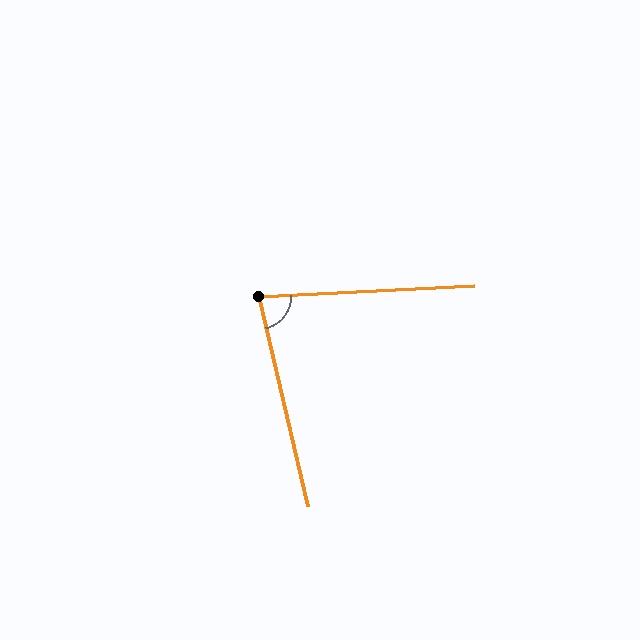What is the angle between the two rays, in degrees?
Approximately 80 degrees.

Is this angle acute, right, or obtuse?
It is acute.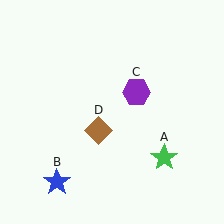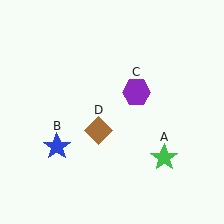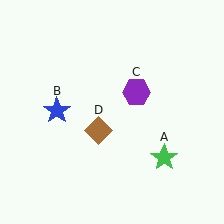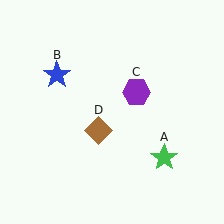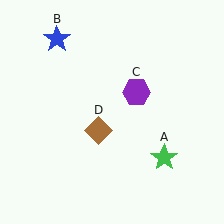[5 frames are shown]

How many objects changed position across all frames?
1 object changed position: blue star (object B).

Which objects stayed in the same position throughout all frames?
Green star (object A) and purple hexagon (object C) and brown diamond (object D) remained stationary.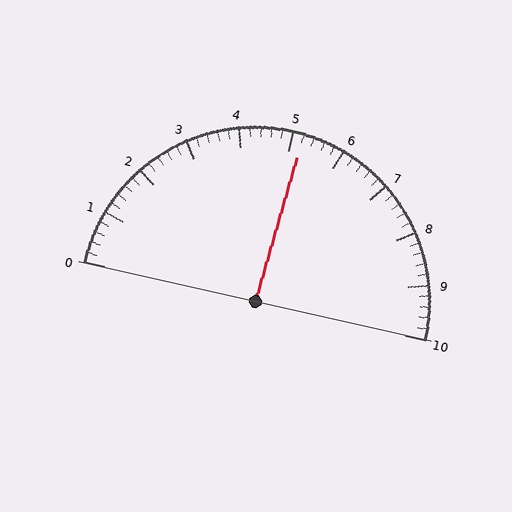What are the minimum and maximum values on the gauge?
The gauge ranges from 0 to 10.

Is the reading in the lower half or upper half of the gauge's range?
The reading is in the upper half of the range (0 to 10).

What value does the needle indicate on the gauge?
The needle indicates approximately 5.2.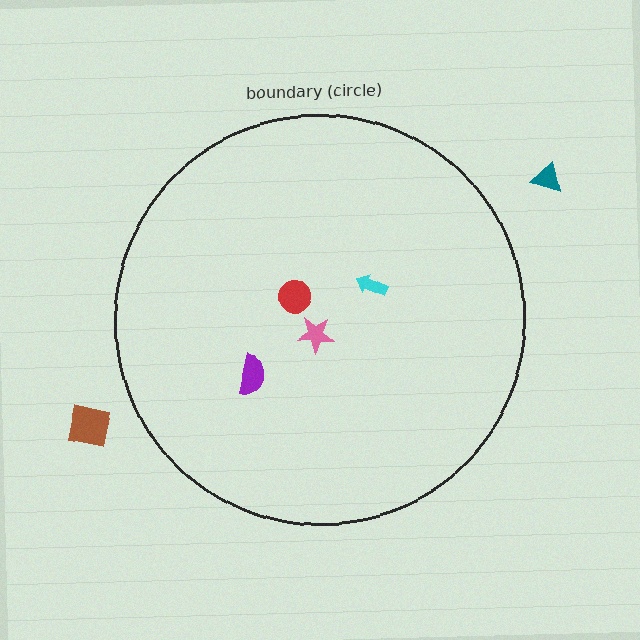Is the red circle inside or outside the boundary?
Inside.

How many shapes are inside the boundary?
4 inside, 2 outside.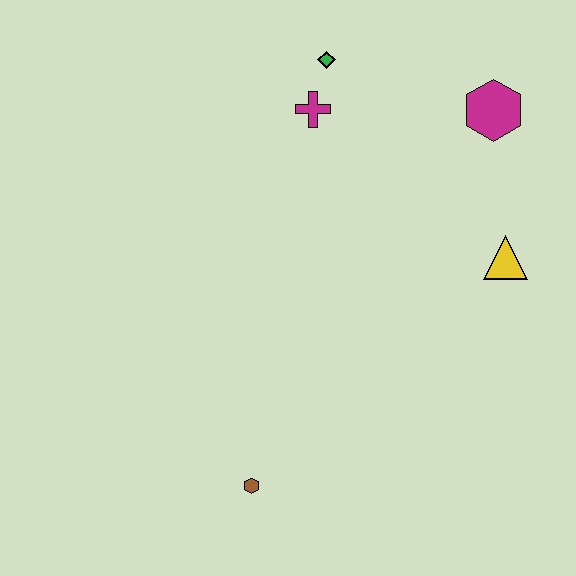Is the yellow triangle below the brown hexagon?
No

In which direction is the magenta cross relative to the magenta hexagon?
The magenta cross is to the left of the magenta hexagon.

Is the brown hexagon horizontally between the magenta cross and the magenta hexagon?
No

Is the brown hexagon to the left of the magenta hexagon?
Yes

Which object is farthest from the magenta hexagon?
The brown hexagon is farthest from the magenta hexagon.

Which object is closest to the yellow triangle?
The magenta hexagon is closest to the yellow triangle.